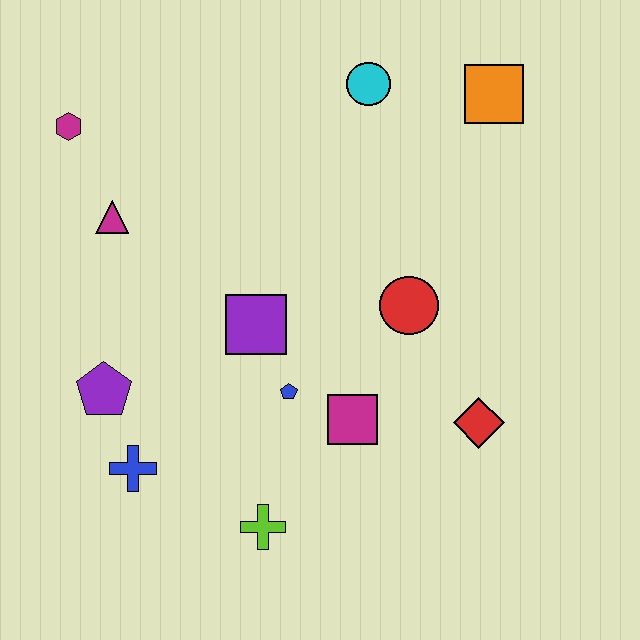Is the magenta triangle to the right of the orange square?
No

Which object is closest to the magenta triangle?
The magenta hexagon is closest to the magenta triangle.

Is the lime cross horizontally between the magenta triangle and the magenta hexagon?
No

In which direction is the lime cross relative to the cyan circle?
The lime cross is below the cyan circle.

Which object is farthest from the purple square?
The orange square is farthest from the purple square.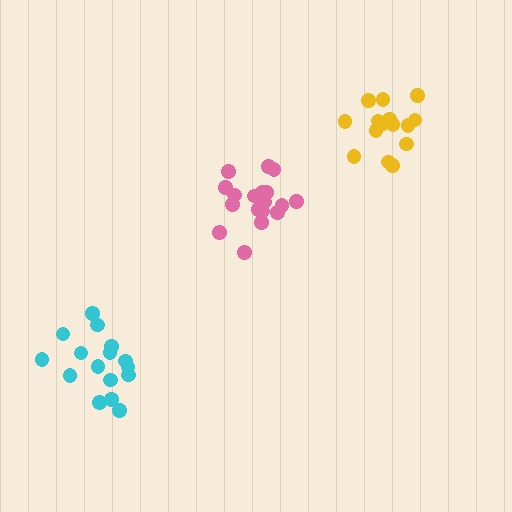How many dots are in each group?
Group 1: 18 dots, Group 2: 15 dots, Group 3: 16 dots (49 total).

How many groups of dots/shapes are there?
There are 3 groups.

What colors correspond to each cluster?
The clusters are colored: pink, yellow, cyan.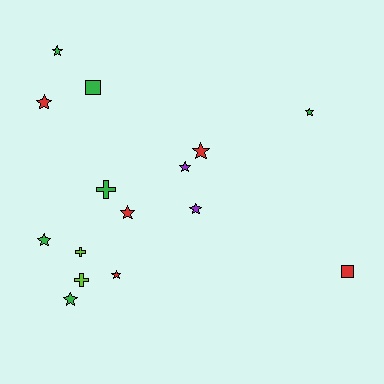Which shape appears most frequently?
Star, with 10 objects.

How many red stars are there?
There are 4 red stars.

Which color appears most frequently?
Green, with 6 objects.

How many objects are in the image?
There are 15 objects.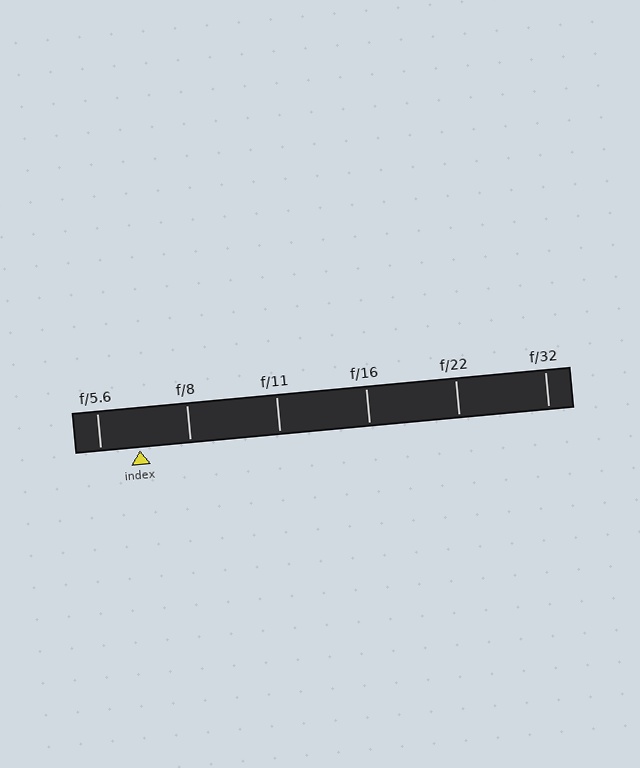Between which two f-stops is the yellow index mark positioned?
The index mark is between f/5.6 and f/8.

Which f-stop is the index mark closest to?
The index mark is closest to f/5.6.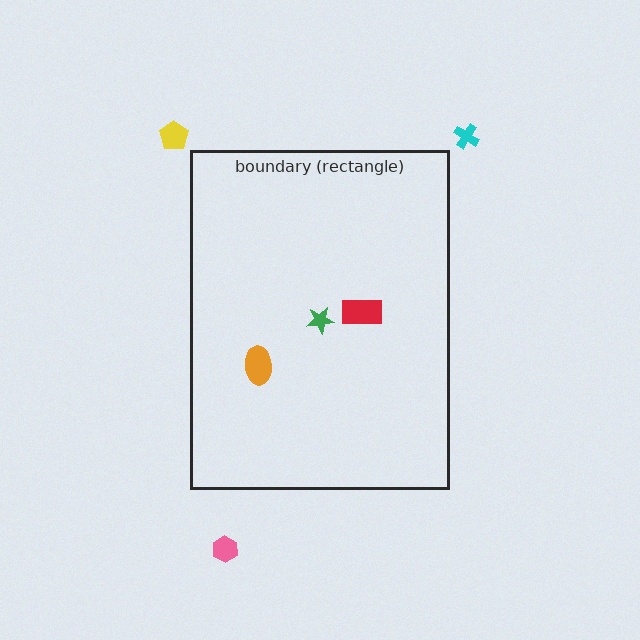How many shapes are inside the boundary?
3 inside, 3 outside.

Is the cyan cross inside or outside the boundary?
Outside.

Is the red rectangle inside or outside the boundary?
Inside.